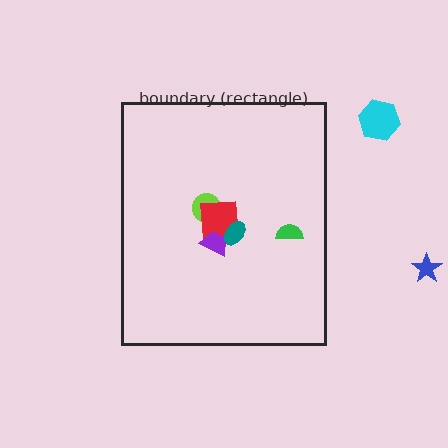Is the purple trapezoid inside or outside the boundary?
Inside.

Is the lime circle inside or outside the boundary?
Inside.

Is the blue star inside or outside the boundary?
Outside.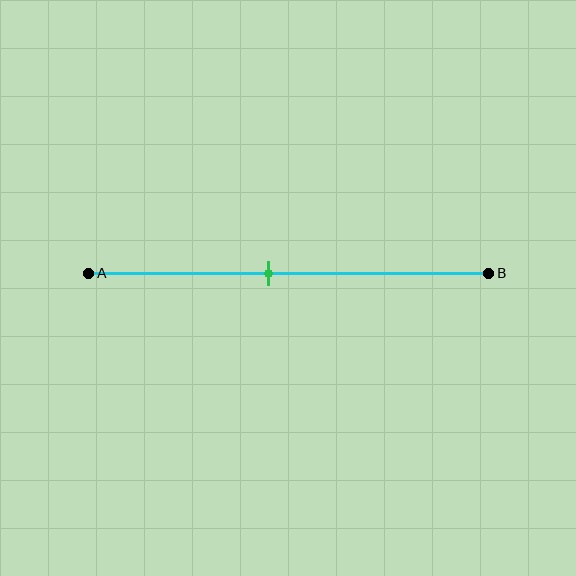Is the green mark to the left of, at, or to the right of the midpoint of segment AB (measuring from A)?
The green mark is to the left of the midpoint of segment AB.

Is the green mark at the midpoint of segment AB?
No, the mark is at about 45% from A, not at the 50% midpoint.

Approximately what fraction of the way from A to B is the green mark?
The green mark is approximately 45% of the way from A to B.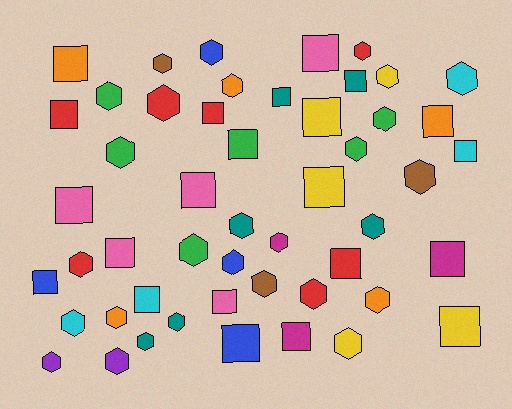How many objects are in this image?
There are 50 objects.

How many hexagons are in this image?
There are 28 hexagons.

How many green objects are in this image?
There are 6 green objects.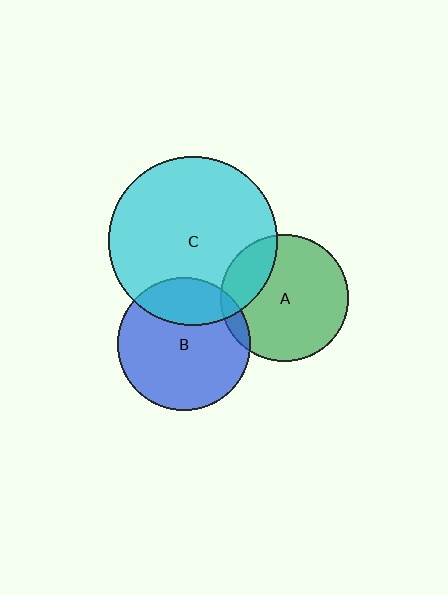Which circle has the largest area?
Circle C (cyan).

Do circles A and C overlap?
Yes.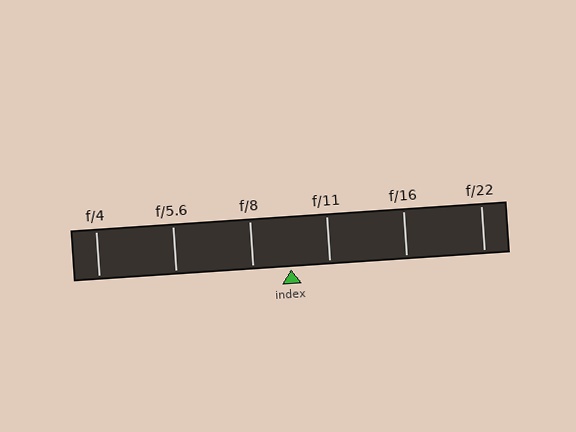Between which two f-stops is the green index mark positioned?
The index mark is between f/8 and f/11.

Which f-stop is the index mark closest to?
The index mark is closest to f/8.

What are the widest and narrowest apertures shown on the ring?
The widest aperture shown is f/4 and the narrowest is f/22.